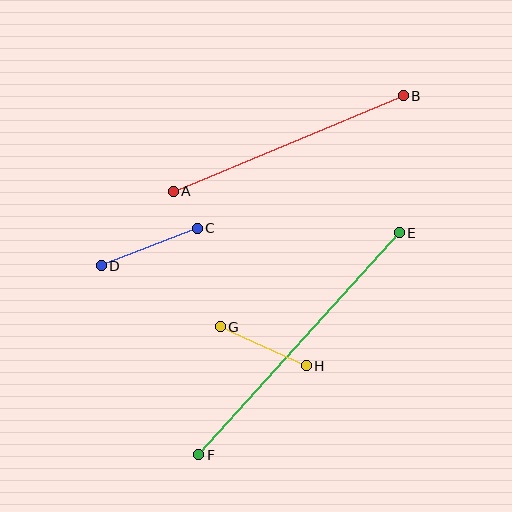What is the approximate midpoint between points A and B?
The midpoint is at approximately (288, 144) pixels.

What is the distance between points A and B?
The distance is approximately 249 pixels.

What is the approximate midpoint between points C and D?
The midpoint is at approximately (149, 247) pixels.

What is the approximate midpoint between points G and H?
The midpoint is at approximately (263, 346) pixels.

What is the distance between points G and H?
The distance is approximately 94 pixels.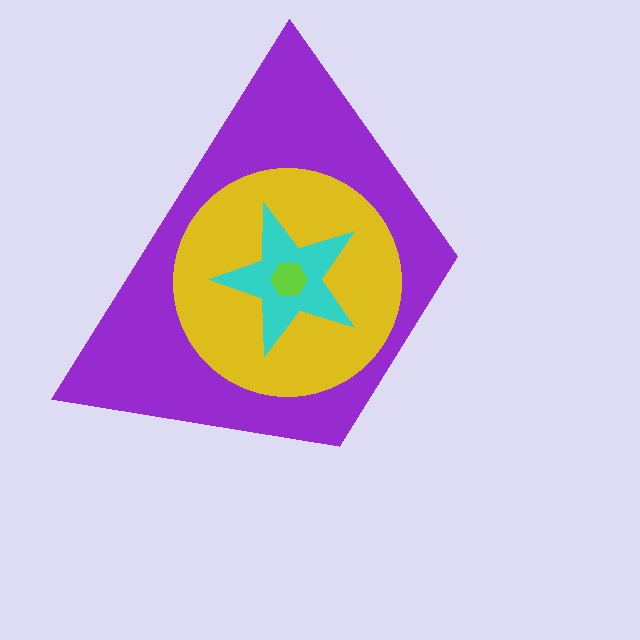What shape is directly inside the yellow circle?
The cyan star.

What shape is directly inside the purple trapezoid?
The yellow circle.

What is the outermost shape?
The purple trapezoid.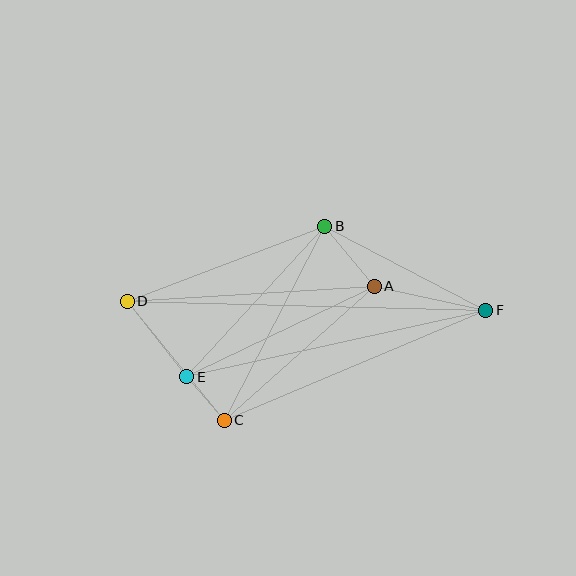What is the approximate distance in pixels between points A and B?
The distance between A and B is approximately 78 pixels.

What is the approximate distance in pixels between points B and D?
The distance between B and D is approximately 211 pixels.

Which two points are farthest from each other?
Points D and F are farthest from each other.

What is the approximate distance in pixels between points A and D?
The distance between A and D is approximately 248 pixels.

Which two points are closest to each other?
Points C and E are closest to each other.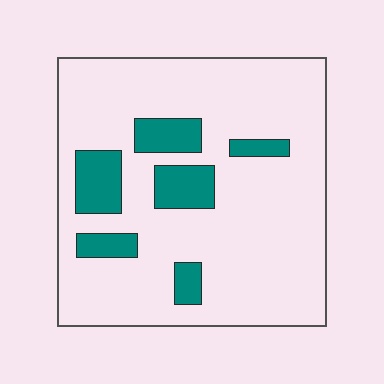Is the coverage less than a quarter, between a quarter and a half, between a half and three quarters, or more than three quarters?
Less than a quarter.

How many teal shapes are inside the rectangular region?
6.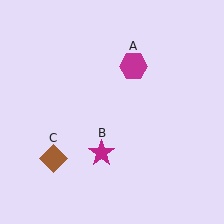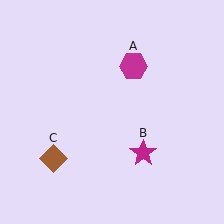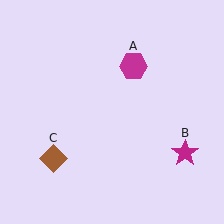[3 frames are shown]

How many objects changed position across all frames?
1 object changed position: magenta star (object B).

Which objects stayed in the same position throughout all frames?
Magenta hexagon (object A) and brown diamond (object C) remained stationary.